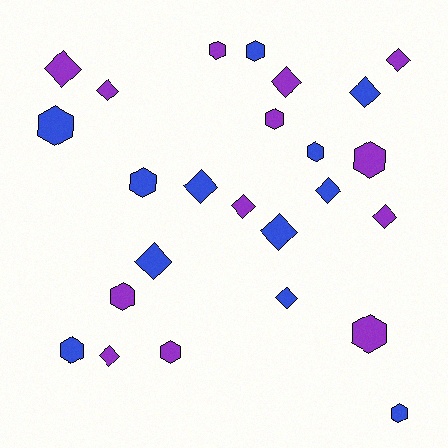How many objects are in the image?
There are 25 objects.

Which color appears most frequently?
Purple, with 13 objects.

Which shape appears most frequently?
Diamond, with 13 objects.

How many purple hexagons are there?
There are 6 purple hexagons.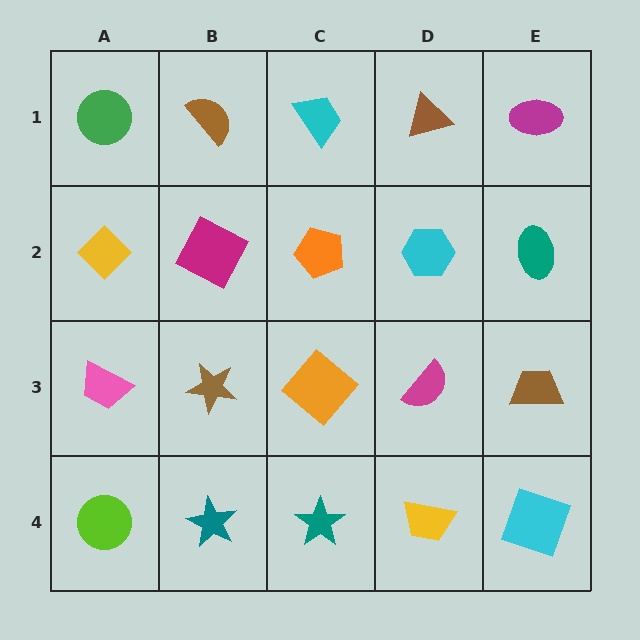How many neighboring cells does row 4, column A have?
2.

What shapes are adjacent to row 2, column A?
A green circle (row 1, column A), a pink trapezoid (row 3, column A), a magenta square (row 2, column B).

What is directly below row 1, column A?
A yellow diamond.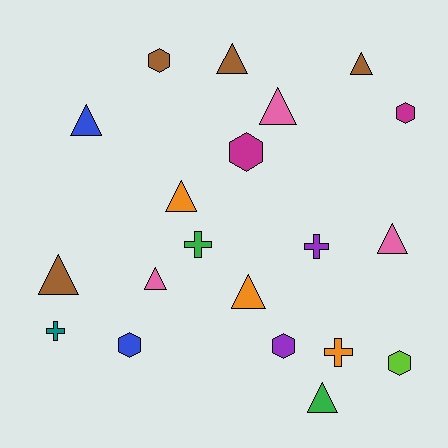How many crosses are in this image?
There are 4 crosses.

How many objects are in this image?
There are 20 objects.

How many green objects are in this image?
There are 2 green objects.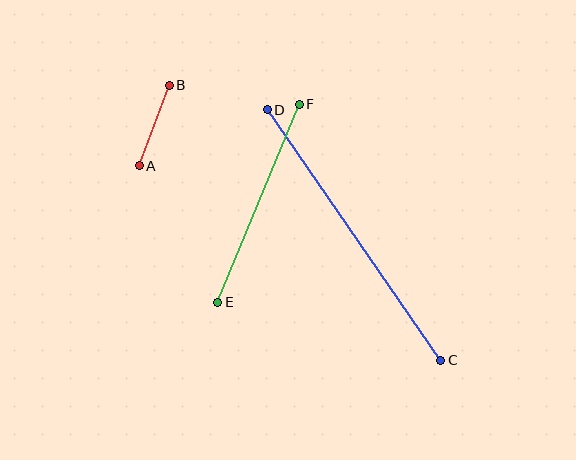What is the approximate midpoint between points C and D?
The midpoint is at approximately (354, 235) pixels.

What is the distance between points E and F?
The distance is approximately 214 pixels.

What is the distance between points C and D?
The distance is approximately 305 pixels.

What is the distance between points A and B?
The distance is approximately 86 pixels.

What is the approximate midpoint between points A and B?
The midpoint is at approximately (154, 125) pixels.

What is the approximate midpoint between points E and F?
The midpoint is at approximately (259, 203) pixels.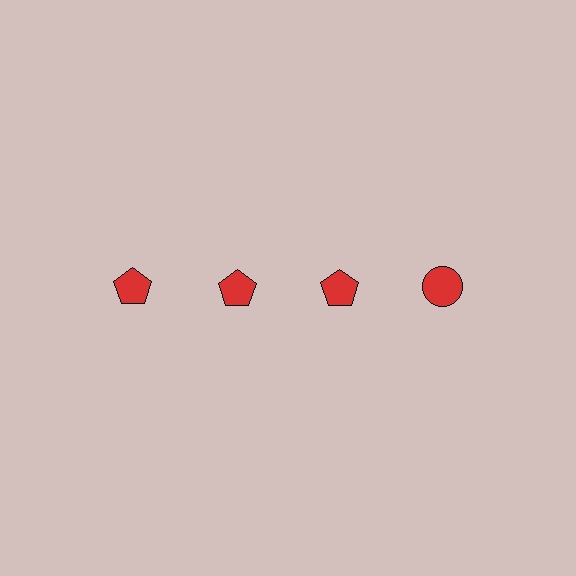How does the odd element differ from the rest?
It has a different shape: circle instead of pentagon.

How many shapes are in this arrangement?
There are 4 shapes arranged in a grid pattern.